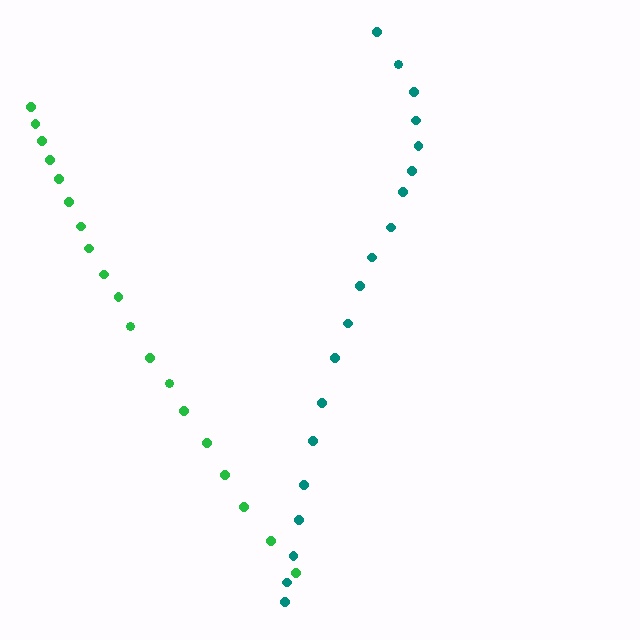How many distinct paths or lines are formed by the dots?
There are 2 distinct paths.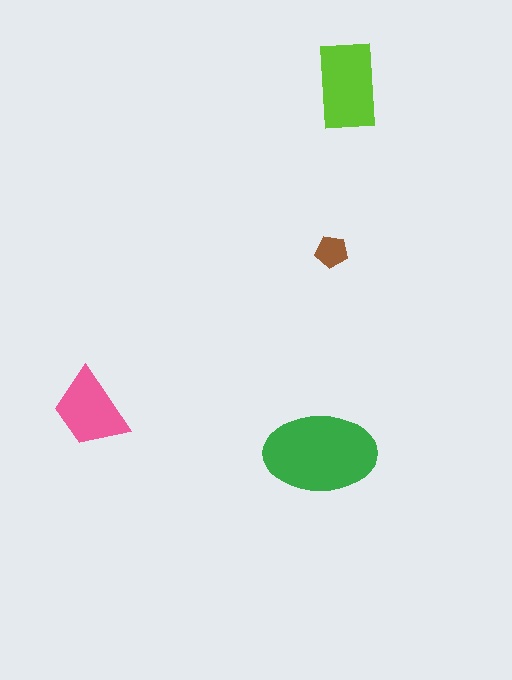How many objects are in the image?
There are 4 objects in the image.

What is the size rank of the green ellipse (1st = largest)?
1st.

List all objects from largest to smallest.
The green ellipse, the lime rectangle, the pink trapezoid, the brown pentagon.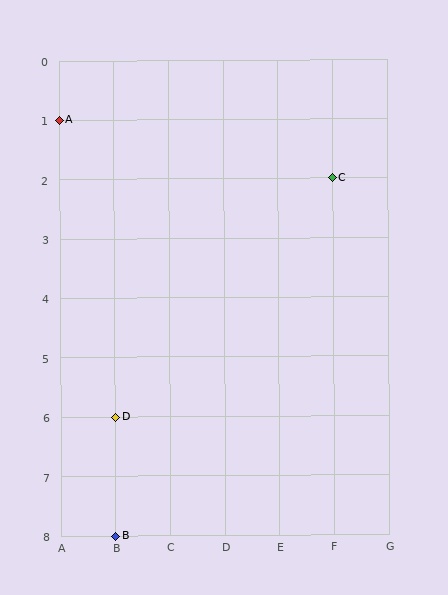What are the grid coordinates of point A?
Point A is at grid coordinates (A, 1).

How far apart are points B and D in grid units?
Points B and D are 2 rows apart.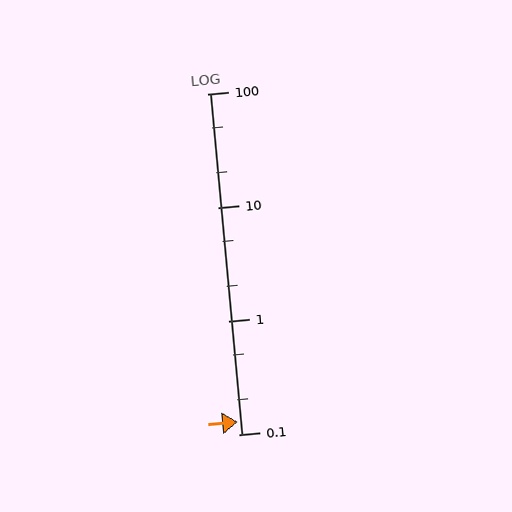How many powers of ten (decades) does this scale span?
The scale spans 3 decades, from 0.1 to 100.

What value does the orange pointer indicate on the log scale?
The pointer indicates approximately 0.13.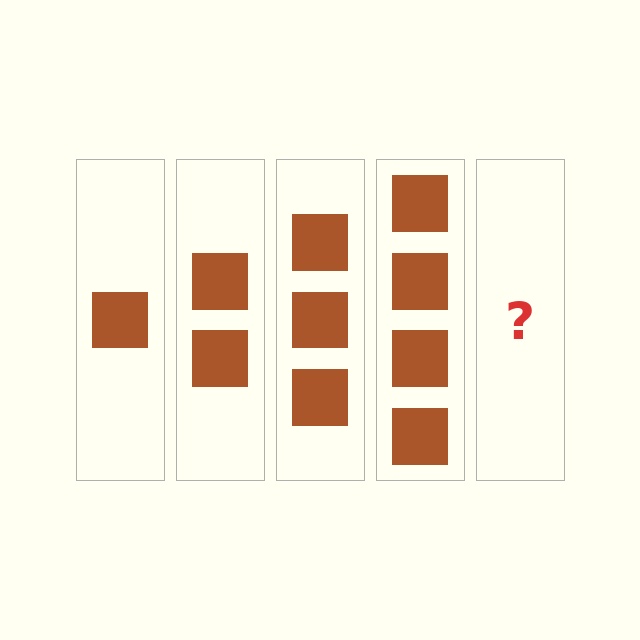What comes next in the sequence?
The next element should be 5 squares.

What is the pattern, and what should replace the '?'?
The pattern is that each step adds one more square. The '?' should be 5 squares.